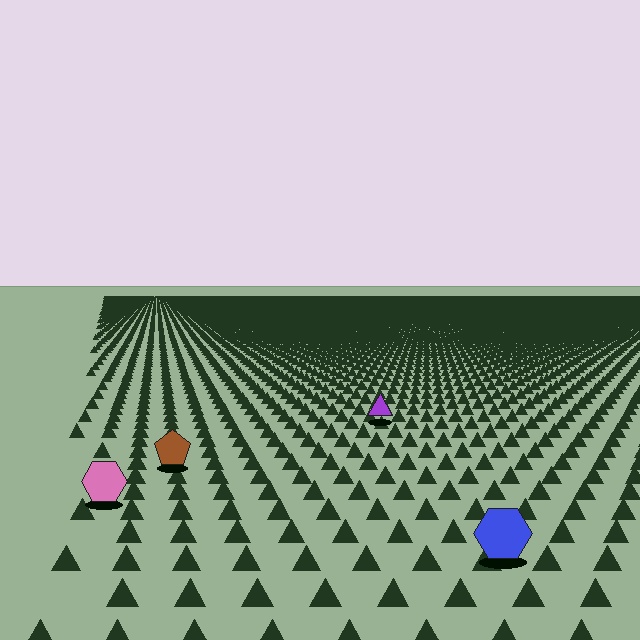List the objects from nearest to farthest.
From nearest to farthest: the blue hexagon, the pink hexagon, the brown pentagon, the purple triangle.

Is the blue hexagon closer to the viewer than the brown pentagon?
Yes. The blue hexagon is closer — you can tell from the texture gradient: the ground texture is coarser near it.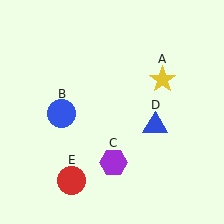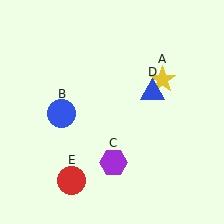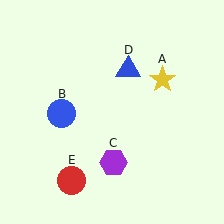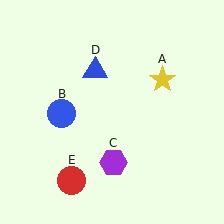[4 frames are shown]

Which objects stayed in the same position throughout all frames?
Yellow star (object A) and blue circle (object B) and purple hexagon (object C) and red circle (object E) remained stationary.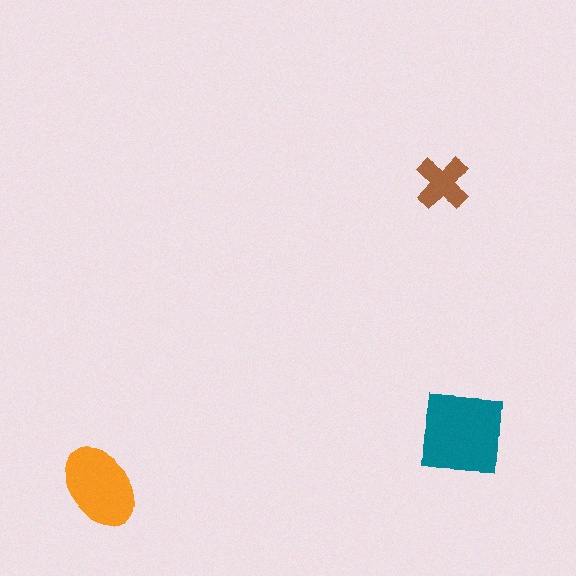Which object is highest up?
The brown cross is topmost.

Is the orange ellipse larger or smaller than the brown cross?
Larger.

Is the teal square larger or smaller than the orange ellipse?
Larger.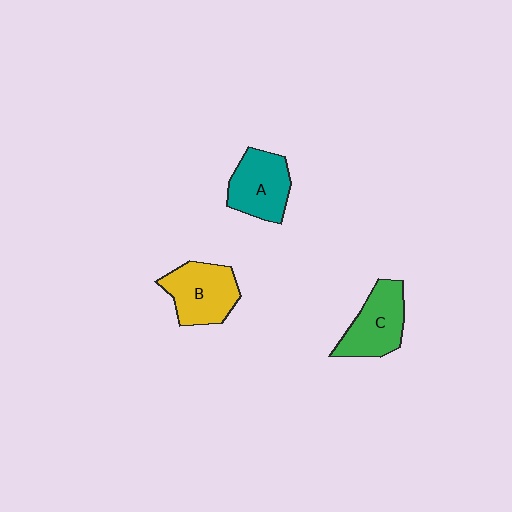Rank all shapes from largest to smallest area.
From largest to smallest: B (yellow), C (green), A (teal).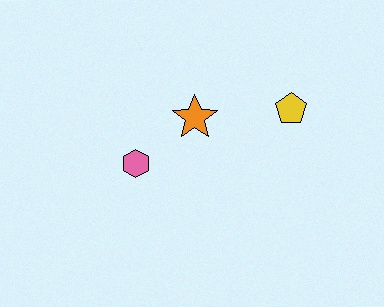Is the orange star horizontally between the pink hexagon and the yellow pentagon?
Yes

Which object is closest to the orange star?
The pink hexagon is closest to the orange star.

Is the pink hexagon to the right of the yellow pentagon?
No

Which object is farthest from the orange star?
The yellow pentagon is farthest from the orange star.